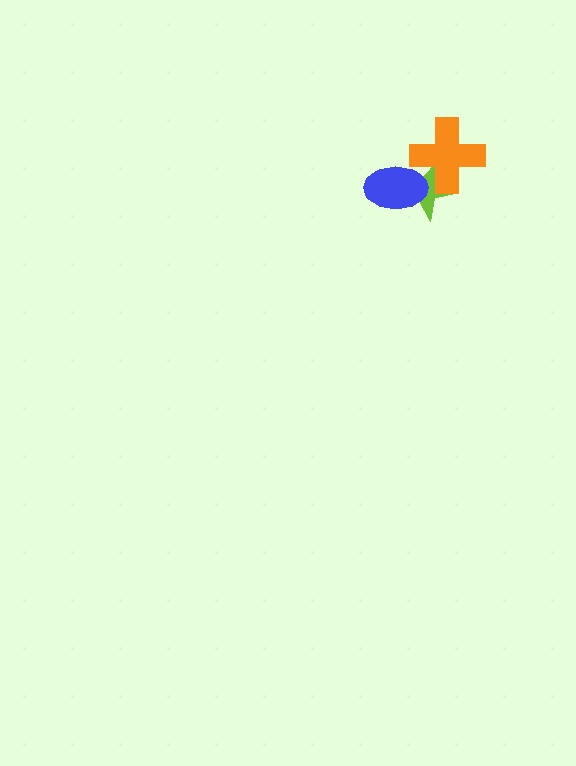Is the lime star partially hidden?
Yes, it is partially covered by another shape.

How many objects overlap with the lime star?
2 objects overlap with the lime star.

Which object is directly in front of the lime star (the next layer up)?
The blue ellipse is directly in front of the lime star.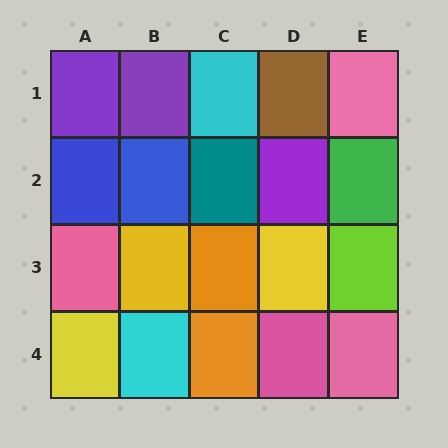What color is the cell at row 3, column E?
Lime.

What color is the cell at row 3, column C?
Orange.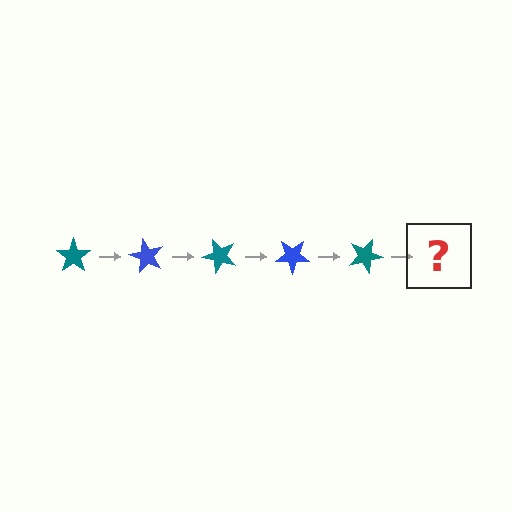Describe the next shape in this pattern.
It should be a blue star, rotated 300 degrees from the start.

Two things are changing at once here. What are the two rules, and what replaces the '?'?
The two rules are that it rotates 60 degrees each step and the color cycles through teal and blue. The '?' should be a blue star, rotated 300 degrees from the start.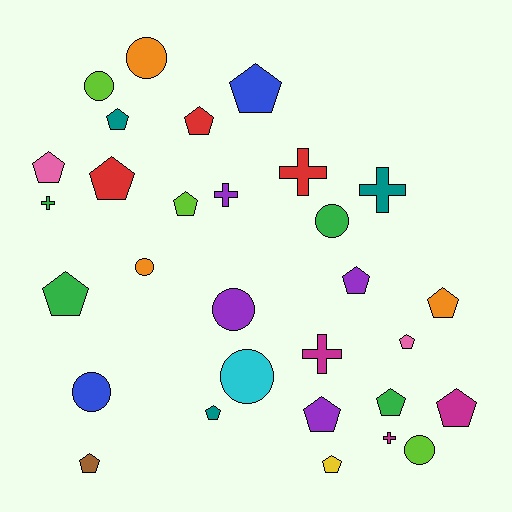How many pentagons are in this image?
There are 16 pentagons.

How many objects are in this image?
There are 30 objects.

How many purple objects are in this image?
There are 4 purple objects.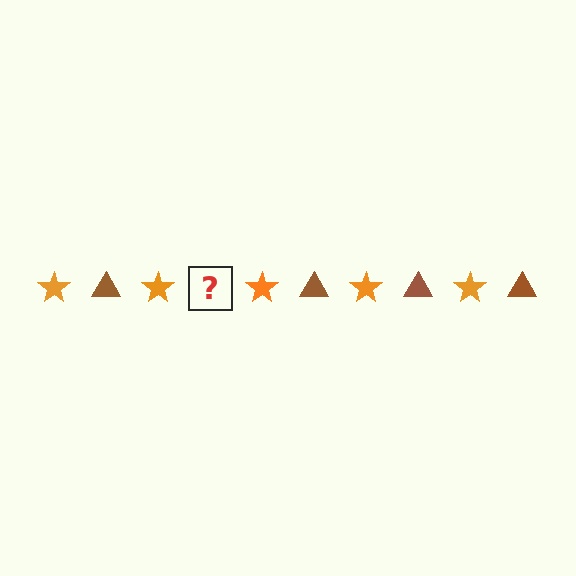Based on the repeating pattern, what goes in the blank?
The blank should be a brown triangle.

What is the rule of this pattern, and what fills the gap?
The rule is that the pattern alternates between orange star and brown triangle. The gap should be filled with a brown triangle.